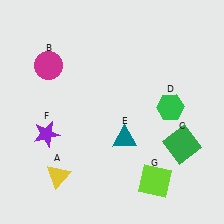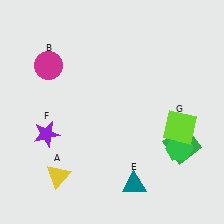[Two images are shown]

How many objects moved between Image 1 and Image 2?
3 objects moved between the two images.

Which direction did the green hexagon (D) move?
The green hexagon (D) moved down.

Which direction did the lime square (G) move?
The lime square (G) moved up.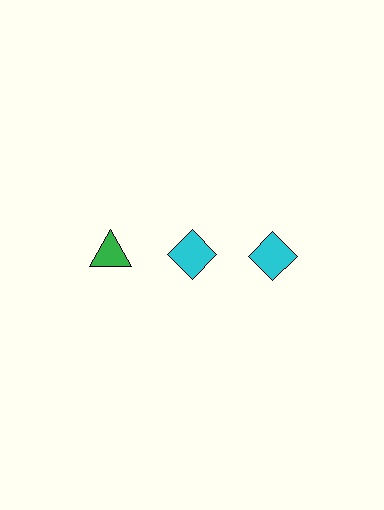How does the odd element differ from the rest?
It differs in both color (green instead of cyan) and shape (triangle instead of diamond).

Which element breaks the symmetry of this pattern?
The green triangle in the top row, leftmost column breaks the symmetry. All other shapes are cyan diamonds.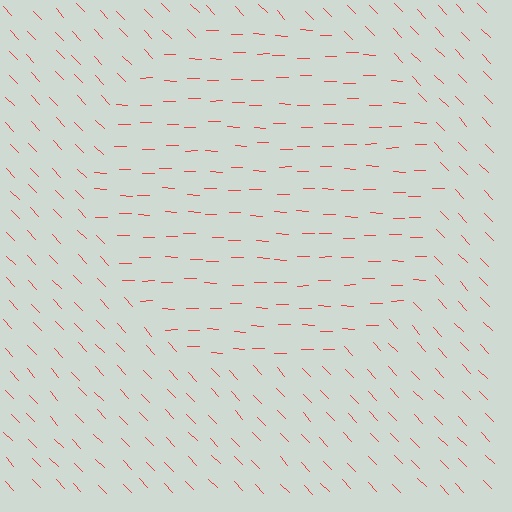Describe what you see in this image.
The image is filled with small red line segments. A circle region in the image has lines oriented differently from the surrounding lines, creating a visible texture boundary.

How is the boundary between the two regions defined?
The boundary is defined purely by a change in line orientation (approximately 45 degrees difference). All lines are the same color and thickness.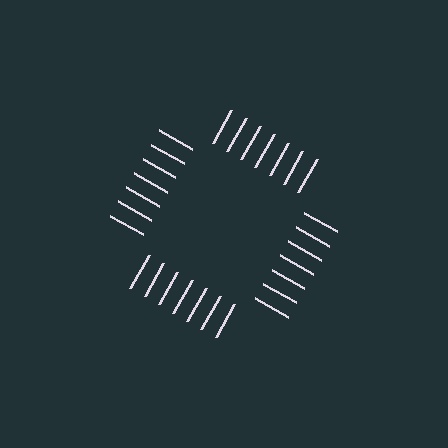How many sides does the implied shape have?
4 sides — the line-ends trace a square.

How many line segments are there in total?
28 — 7 along each of the 4 edges.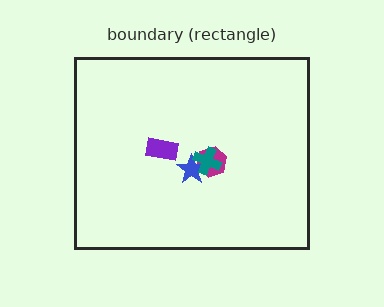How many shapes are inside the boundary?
4 inside, 0 outside.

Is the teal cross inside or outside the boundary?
Inside.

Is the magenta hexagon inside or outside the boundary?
Inside.